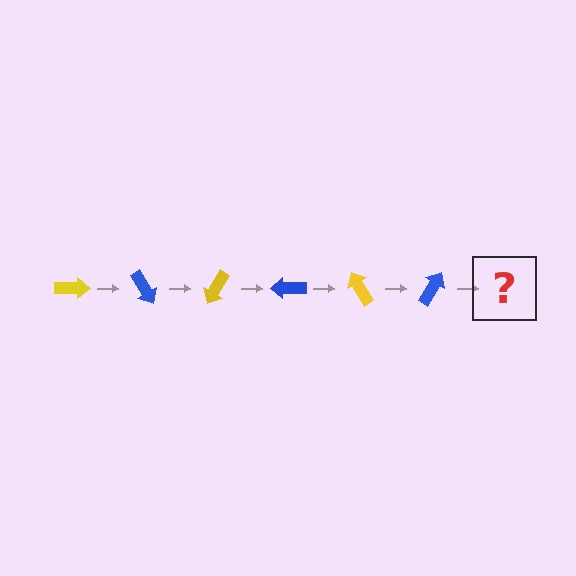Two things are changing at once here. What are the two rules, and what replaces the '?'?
The two rules are that it rotates 60 degrees each step and the color cycles through yellow and blue. The '?' should be a yellow arrow, rotated 360 degrees from the start.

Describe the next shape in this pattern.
It should be a yellow arrow, rotated 360 degrees from the start.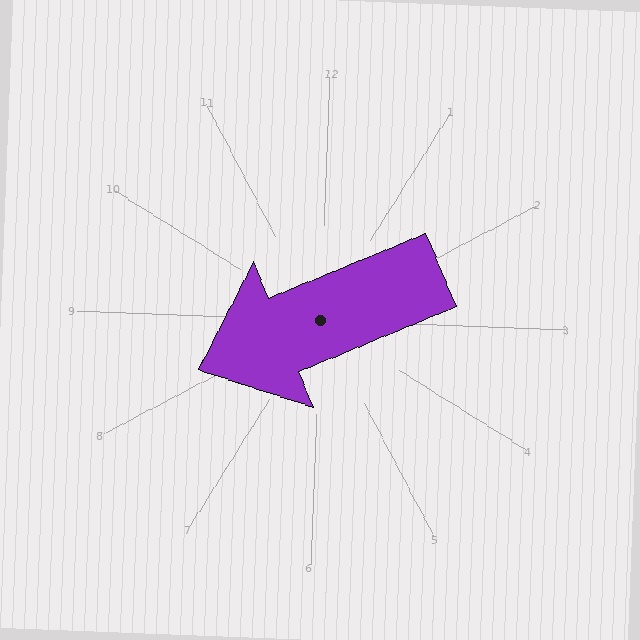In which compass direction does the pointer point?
Southwest.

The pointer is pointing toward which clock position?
Roughly 8 o'clock.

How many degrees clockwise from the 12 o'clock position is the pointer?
Approximately 245 degrees.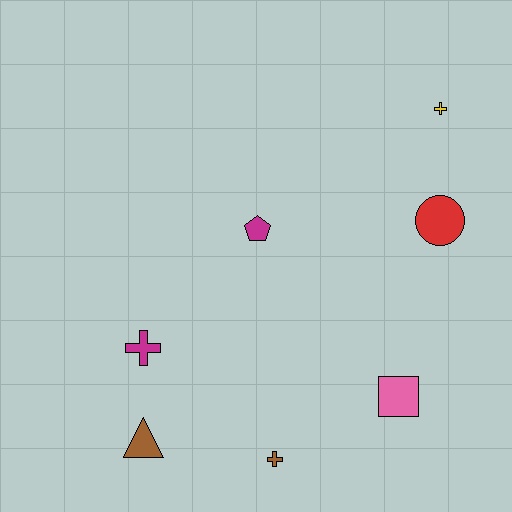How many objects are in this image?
There are 7 objects.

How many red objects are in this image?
There is 1 red object.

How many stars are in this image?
There are no stars.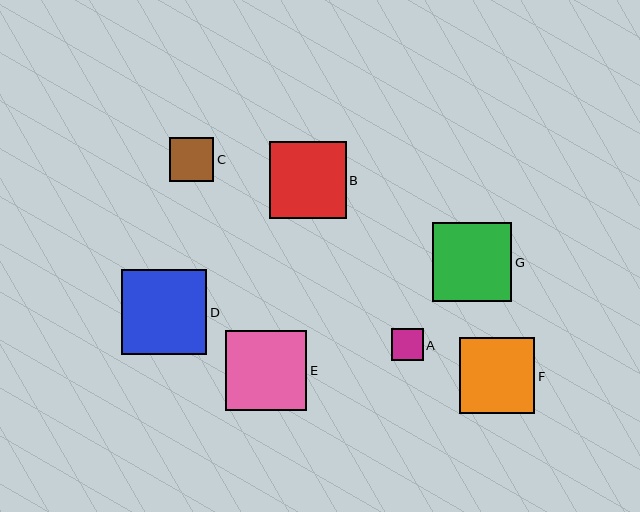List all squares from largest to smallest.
From largest to smallest: D, E, G, B, F, C, A.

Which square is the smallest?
Square A is the smallest with a size of approximately 32 pixels.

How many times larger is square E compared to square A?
Square E is approximately 2.5 times the size of square A.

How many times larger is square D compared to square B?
Square D is approximately 1.1 times the size of square B.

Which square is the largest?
Square D is the largest with a size of approximately 85 pixels.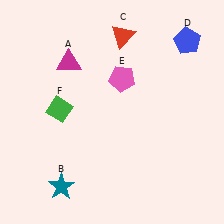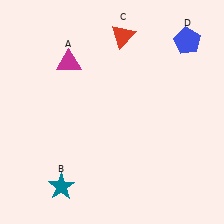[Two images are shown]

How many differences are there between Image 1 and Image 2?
There are 2 differences between the two images.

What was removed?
The pink pentagon (E), the green diamond (F) were removed in Image 2.